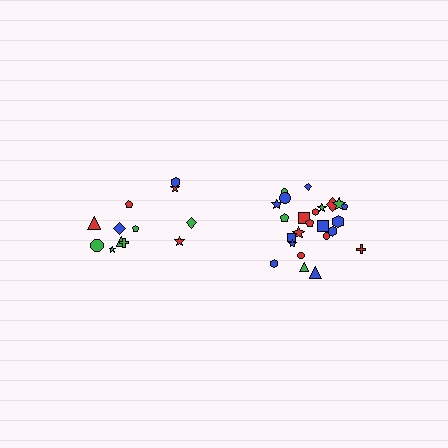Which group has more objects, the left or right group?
The right group.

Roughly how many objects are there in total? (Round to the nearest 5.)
Roughly 35 objects in total.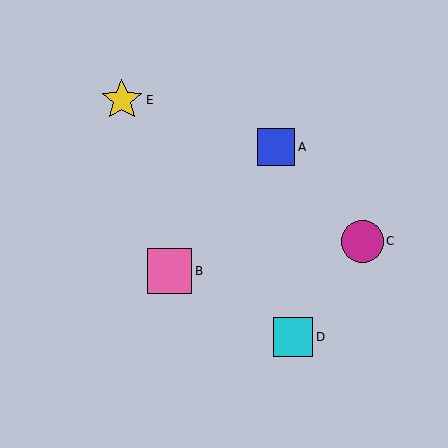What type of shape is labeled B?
Shape B is a pink square.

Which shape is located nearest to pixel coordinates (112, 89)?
The yellow star (labeled E) at (122, 100) is nearest to that location.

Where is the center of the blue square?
The center of the blue square is at (276, 147).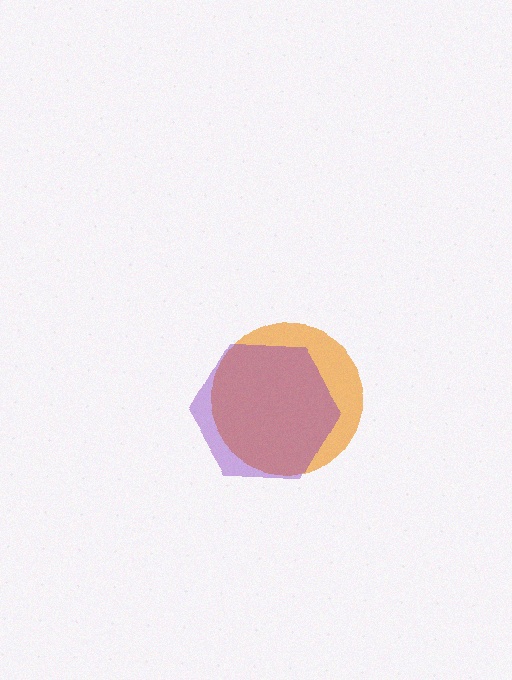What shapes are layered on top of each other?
The layered shapes are: an orange circle, a purple hexagon.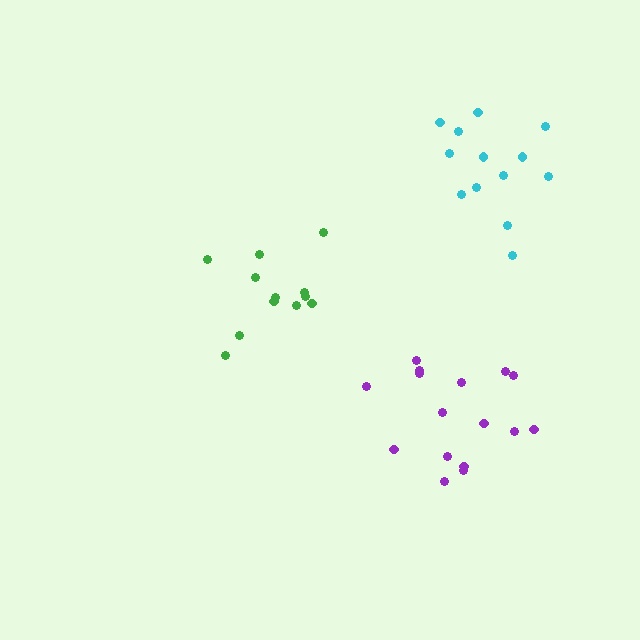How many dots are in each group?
Group 1: 12 dots, Group 2: 16 dots, Group 3: 13 dots (41 total).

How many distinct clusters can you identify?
There are 3 distinct clusters.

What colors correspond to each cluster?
The clusters are colored: green, purple, cyan.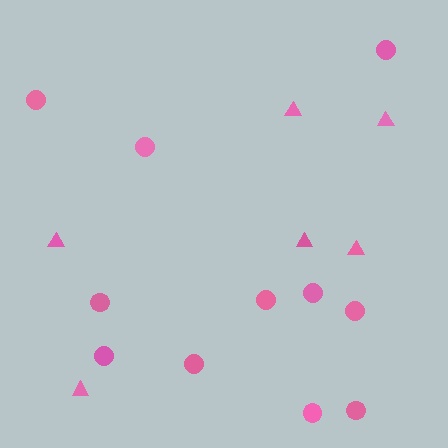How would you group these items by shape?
There are 2 groups: one group of triangles (6) and one group of circles (11).